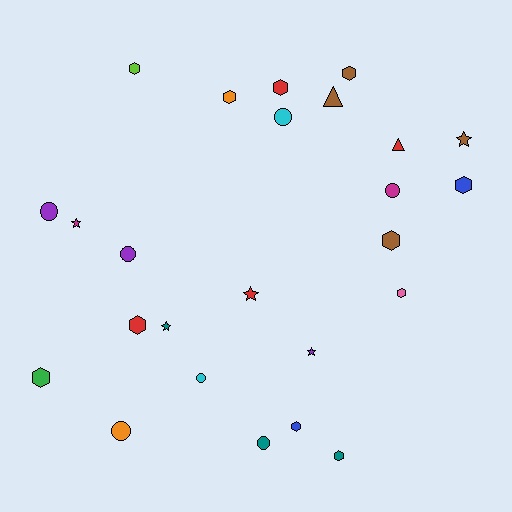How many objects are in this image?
There are 25 objects.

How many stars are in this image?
There are 5 stars.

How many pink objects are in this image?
There is 1 pink object.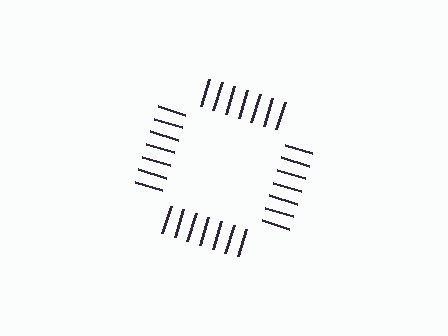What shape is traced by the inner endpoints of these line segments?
An illusory square — the line segments terminate on its edges but no continuous stroke is drawn.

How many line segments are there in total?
28 — 7 along each of the 4 edges.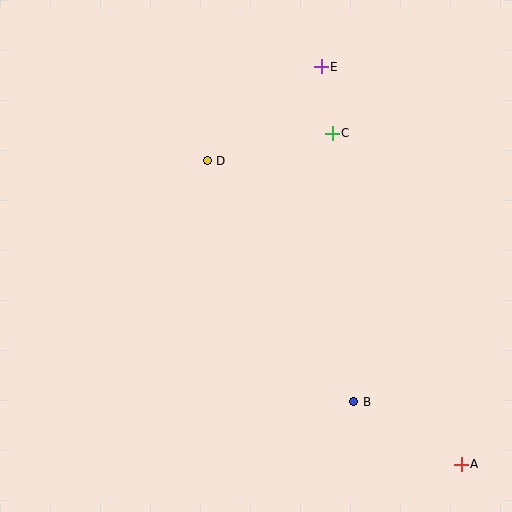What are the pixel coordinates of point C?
Point C is at (332, 133).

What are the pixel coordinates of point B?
Point B is at (354, 402).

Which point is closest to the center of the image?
Point D at (207, 161) is closest to the center.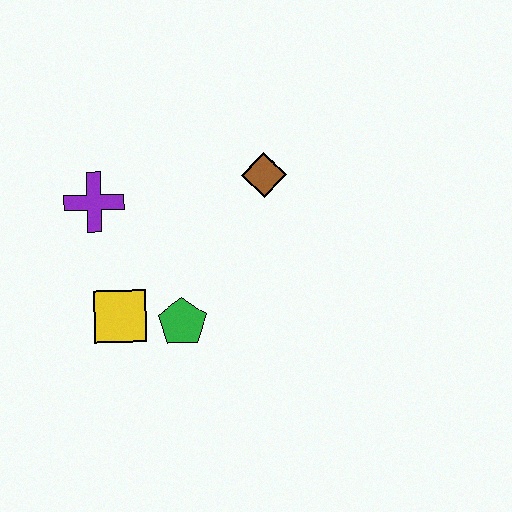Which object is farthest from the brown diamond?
The yellow square is farthest from the brown diamond.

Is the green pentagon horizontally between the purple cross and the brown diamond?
Yes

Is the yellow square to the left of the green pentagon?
Yes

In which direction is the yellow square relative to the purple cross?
The yellow square is below the purple cross.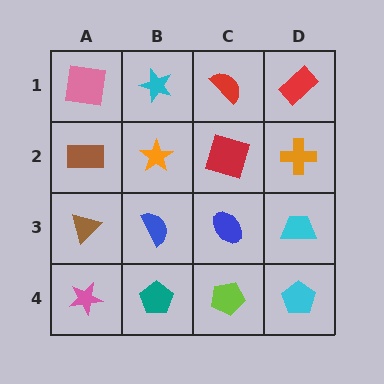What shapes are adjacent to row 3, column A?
A brown rectangle (row 2, column A), a pink star (row 4, column A), a blue semicircle (row 3, column B).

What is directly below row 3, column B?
A teal pentagon.